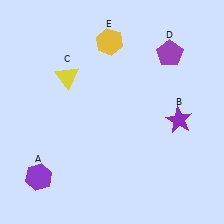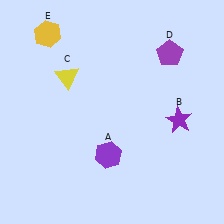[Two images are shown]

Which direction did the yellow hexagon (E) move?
The yellow hexagon (E) moved left.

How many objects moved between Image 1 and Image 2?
2 objects moved between the two images.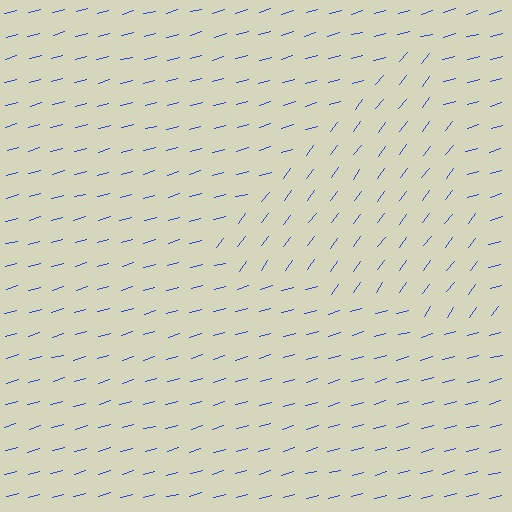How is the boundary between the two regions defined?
The boundary is defined purely by a change in line orientation (approximately 37 degrees difference). All lines are the same color and thickness.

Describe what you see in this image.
The image is filled with small blue line segments. A triangle region in the image has lines oriented differently from the surrounding lines, creating a visible texture boundary.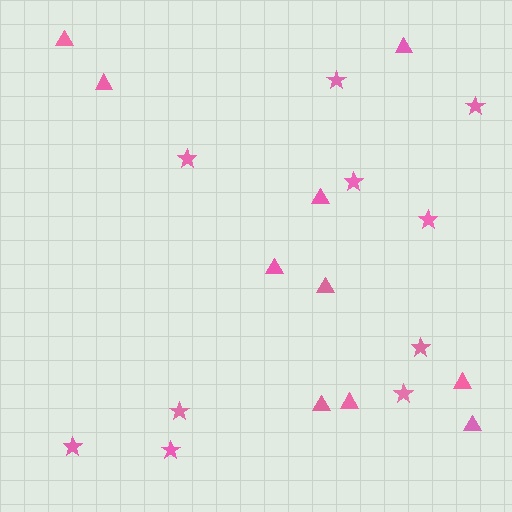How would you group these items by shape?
There are 2 groups: one group of stars (10) and one group of triangles (10).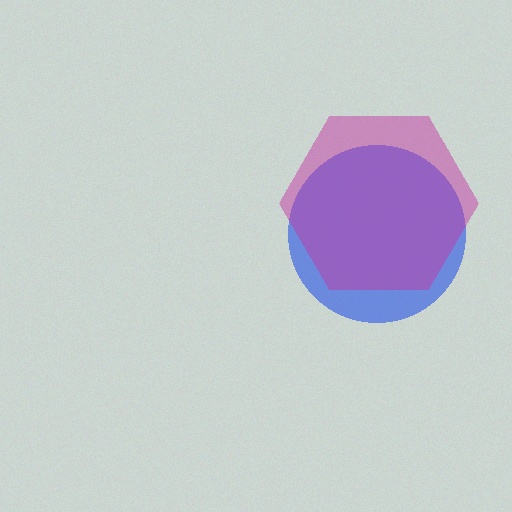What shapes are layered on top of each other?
The layered shapes are: a blue circle, a magenta hexagon.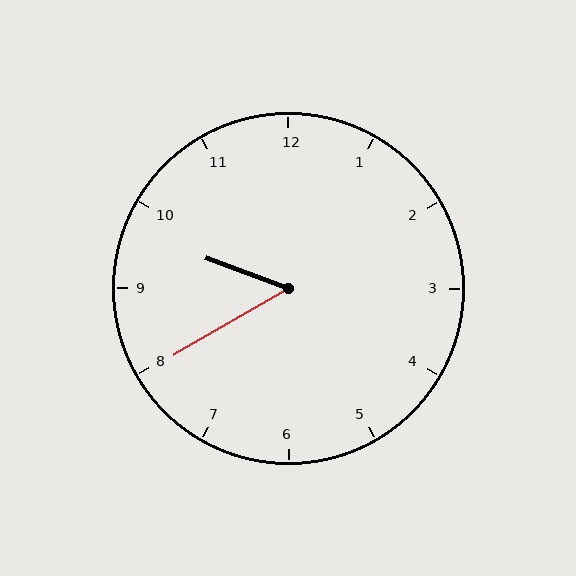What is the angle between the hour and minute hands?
Approximately 50 degrees.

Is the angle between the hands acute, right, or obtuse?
It is acute.